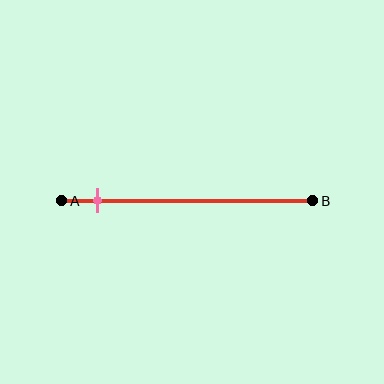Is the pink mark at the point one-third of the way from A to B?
No, the mark is at about 15% from A, not at the 33% one-third point.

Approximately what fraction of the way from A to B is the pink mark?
The pink mark is approximately 15% of the way from A to B.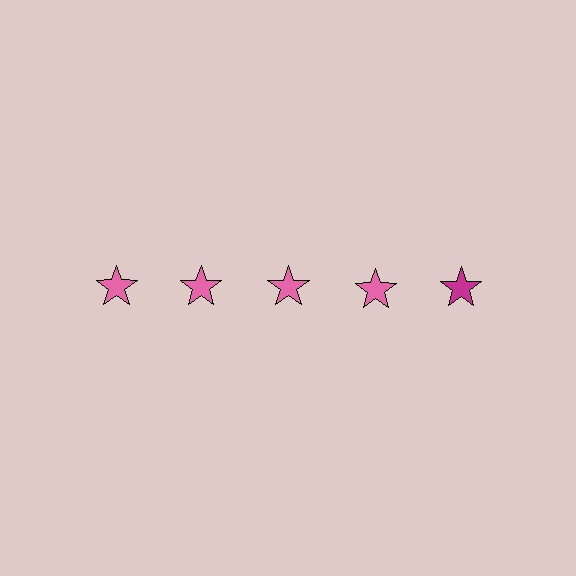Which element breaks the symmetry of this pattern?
The magenta star in the top row, rightmost column breaks the symmetry. All other shapes are pink stars.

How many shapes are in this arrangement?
There are 5 shapes arranged in a grid pattern.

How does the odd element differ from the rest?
It has a different color: magenta instead of pink.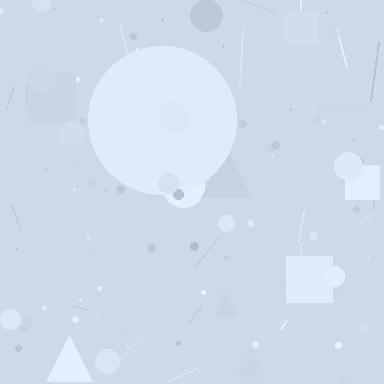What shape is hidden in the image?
A circle is hidden in the image.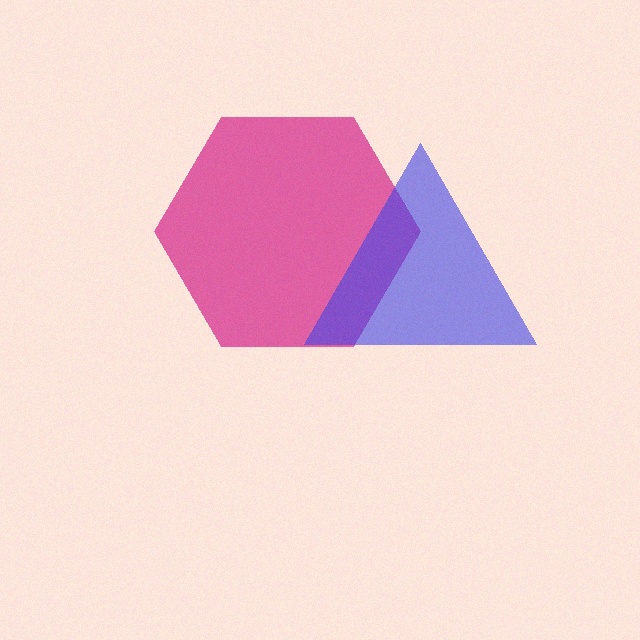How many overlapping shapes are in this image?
There are 2 overlapping shapes in the image.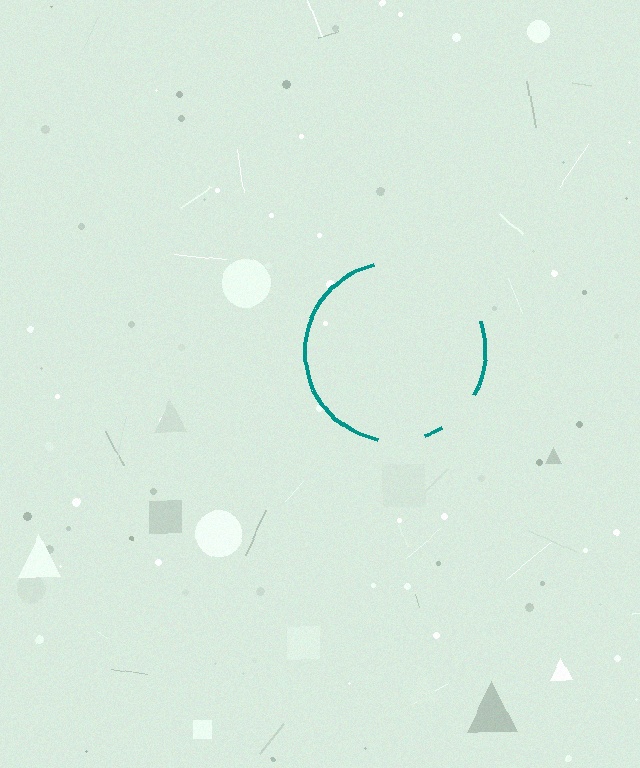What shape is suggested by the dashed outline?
The dashed outline suggests a circle.